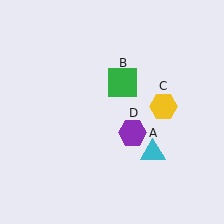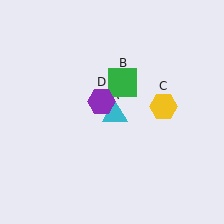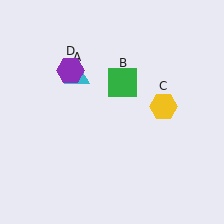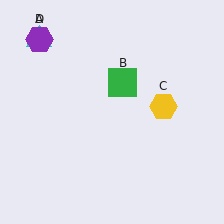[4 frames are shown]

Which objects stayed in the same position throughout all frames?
Green square (object B) and yellow hexagon (object C) remained stationary.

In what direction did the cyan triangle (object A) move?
The cyan triangle (object A) moved up and to the left.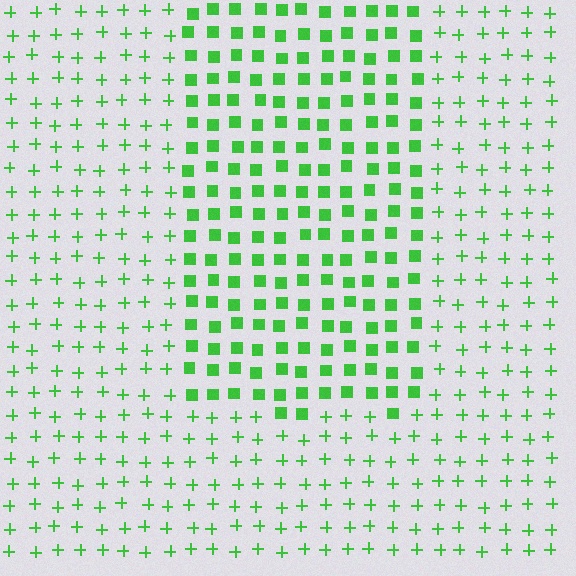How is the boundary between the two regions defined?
The boundary is defined by a change in element shape: squares inside vs. plus signs outside. All elements share the same color and spacing.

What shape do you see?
I see a rectangle.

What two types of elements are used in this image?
The image uses squares inside the rectangle region and plus signs outside it.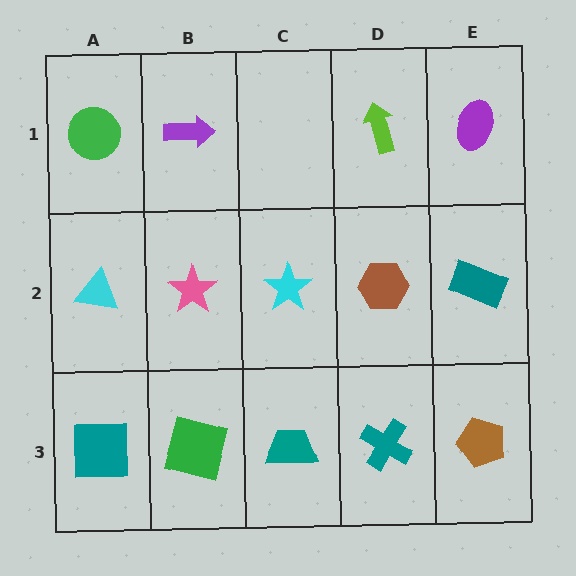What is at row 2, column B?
A pink star.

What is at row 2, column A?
A cyan triangle.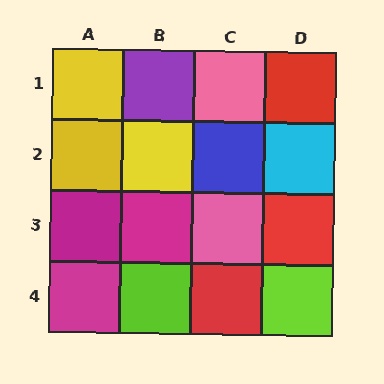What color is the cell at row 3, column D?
Red.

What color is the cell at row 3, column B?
Magenta.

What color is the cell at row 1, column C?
Pink.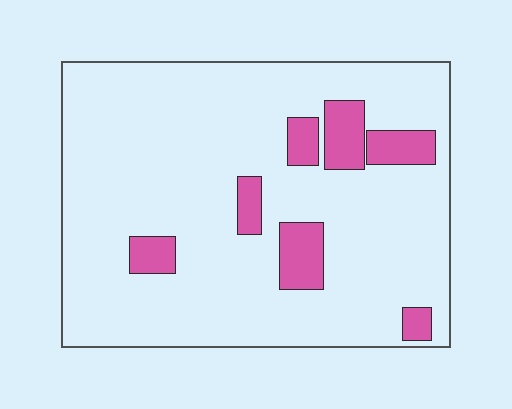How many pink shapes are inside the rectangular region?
7.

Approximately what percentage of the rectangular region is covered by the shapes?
Approximately 15%.